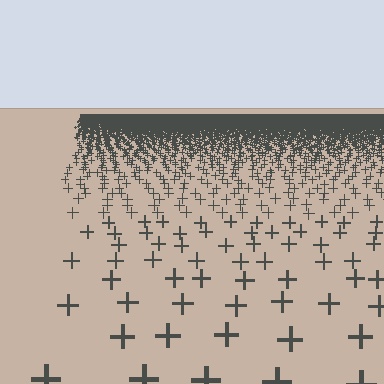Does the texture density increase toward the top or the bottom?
Density increases toward the top.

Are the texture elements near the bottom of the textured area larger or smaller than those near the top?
Larger. Near the bottom, elements are closer to the viewer and appear at a bigger on-screen size.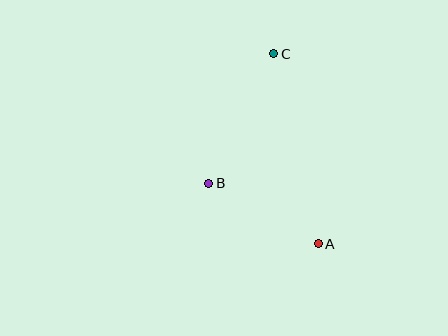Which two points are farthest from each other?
Points A and C are farthest from each other.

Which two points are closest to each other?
Points A and B are closest to each other.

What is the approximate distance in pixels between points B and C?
The distance between B and C is approximately 145 pixels.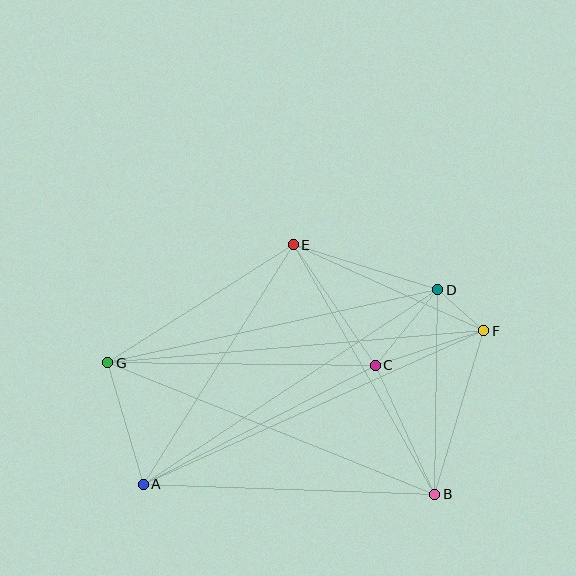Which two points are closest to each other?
Points D and F are closest to each other.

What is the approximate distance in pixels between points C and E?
The distance between C and E is approximately 146 pixels.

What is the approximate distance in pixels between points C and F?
The distance between C and F is approximately 113 pixels.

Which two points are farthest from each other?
Points F and G are farthest from each other.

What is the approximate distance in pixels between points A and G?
The distance between A and G is approximately 127 pixels.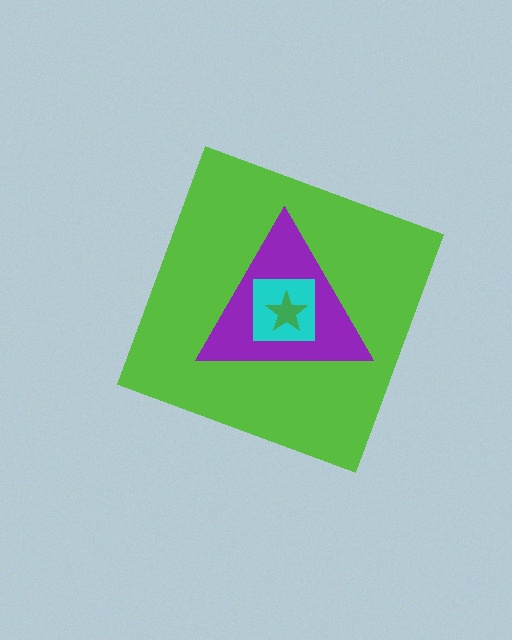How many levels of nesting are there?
4.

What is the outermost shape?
The lime diamond.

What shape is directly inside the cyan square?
The green star.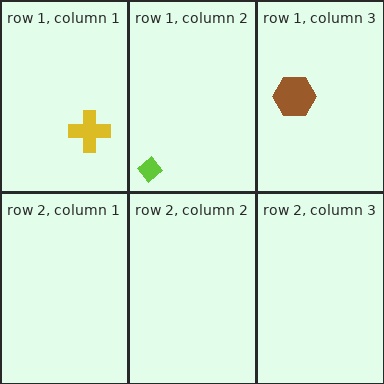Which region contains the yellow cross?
The row 1, column 1 region.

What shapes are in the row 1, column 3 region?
The brown hexagon.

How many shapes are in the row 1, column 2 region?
1.